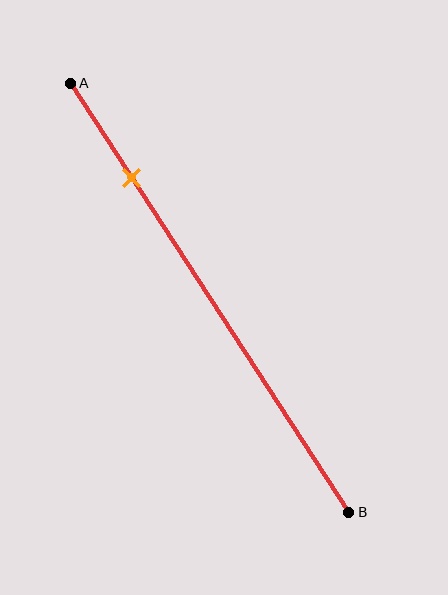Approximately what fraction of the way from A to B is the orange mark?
The orange mark is approximately 20% of the way from A to B.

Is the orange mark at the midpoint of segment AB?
No, the mark is at about 20% from A, not at the 50% midpoint.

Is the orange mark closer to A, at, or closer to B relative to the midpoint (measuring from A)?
The orange mark is closer to point A than the midpoint of segment AB.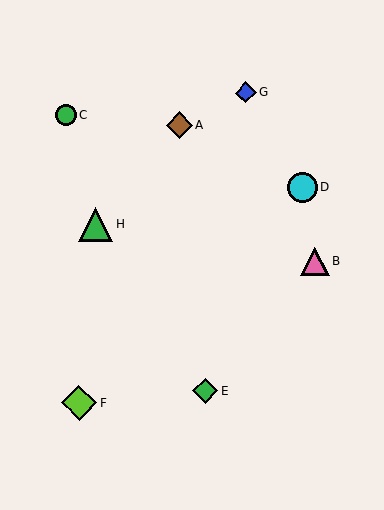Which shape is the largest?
The lime diamond (labeled F) is the largest.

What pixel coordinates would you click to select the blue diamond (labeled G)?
Click at (246, 93) to select the blue diamond G.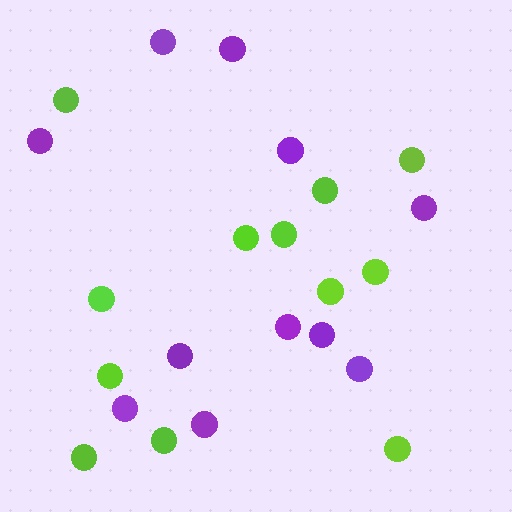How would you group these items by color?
There are 2 groups: one group of purple circles (11) and one group of lime circles (12).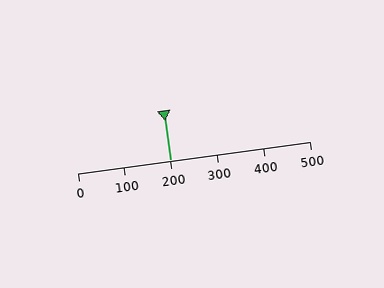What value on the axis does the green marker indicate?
The marker indicates approximately 200.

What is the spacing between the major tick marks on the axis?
The major ticks are spaced 100 apart.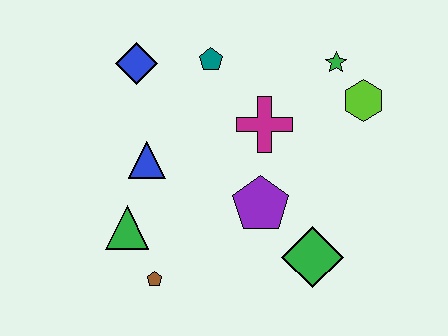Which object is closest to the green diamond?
The purple pentagon is closest to the green diamond.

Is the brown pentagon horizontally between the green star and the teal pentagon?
No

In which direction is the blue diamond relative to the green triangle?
The blue diamond is above the green triangle.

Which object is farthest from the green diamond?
The blue diamond is farthest from the green diamond.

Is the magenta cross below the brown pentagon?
No